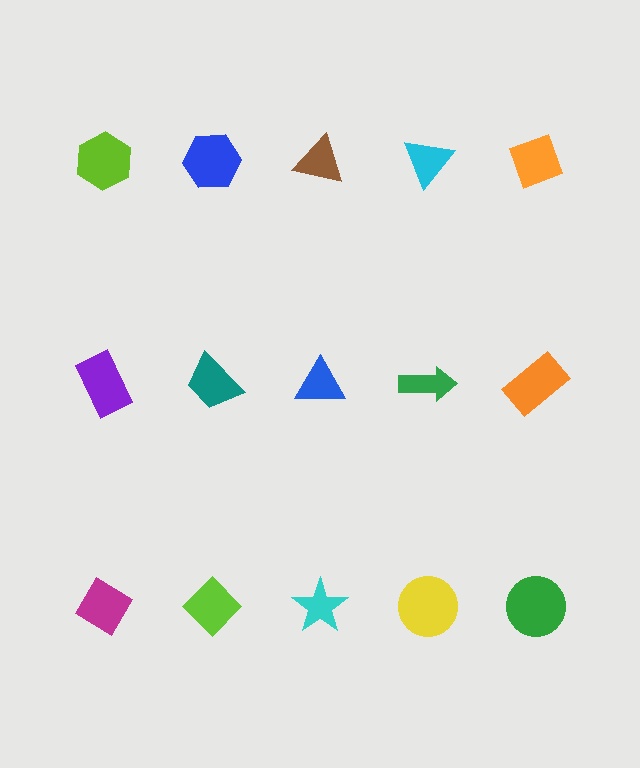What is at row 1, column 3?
A brown triangle.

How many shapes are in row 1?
5 shapes.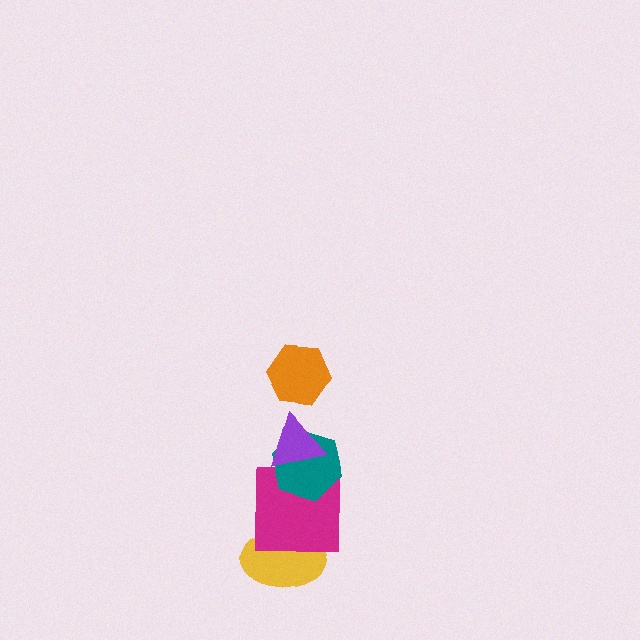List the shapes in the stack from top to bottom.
From top to bottom: the orange hexagon, the purple triangle, the teal hexagon, the magenta square, the yellow ellipse.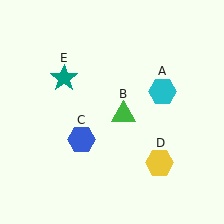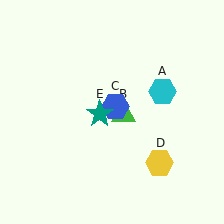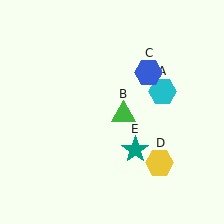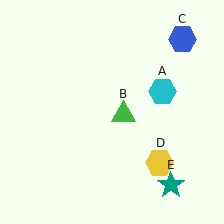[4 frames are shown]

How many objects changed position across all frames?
2 objects changed position: blue hexagon (object C), teal star (object E).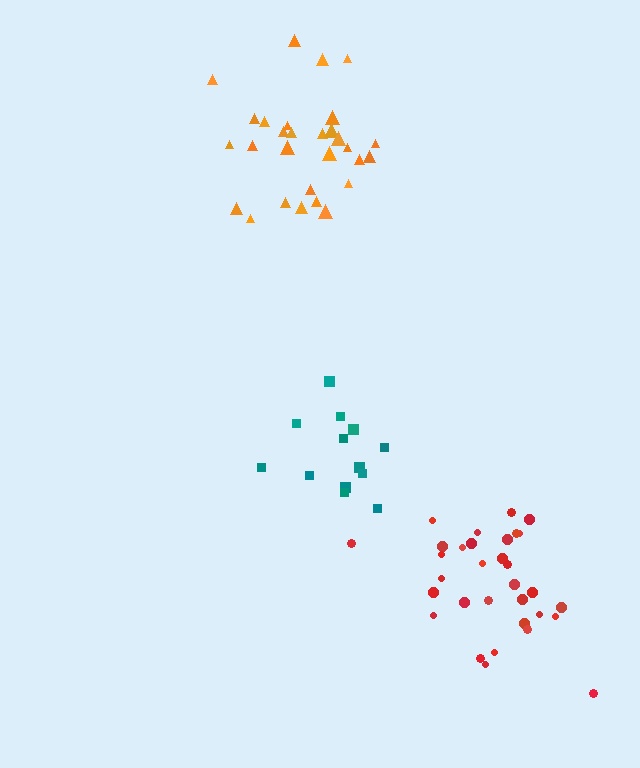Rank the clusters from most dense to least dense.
orange, red, teal.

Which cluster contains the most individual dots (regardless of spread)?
Red (32).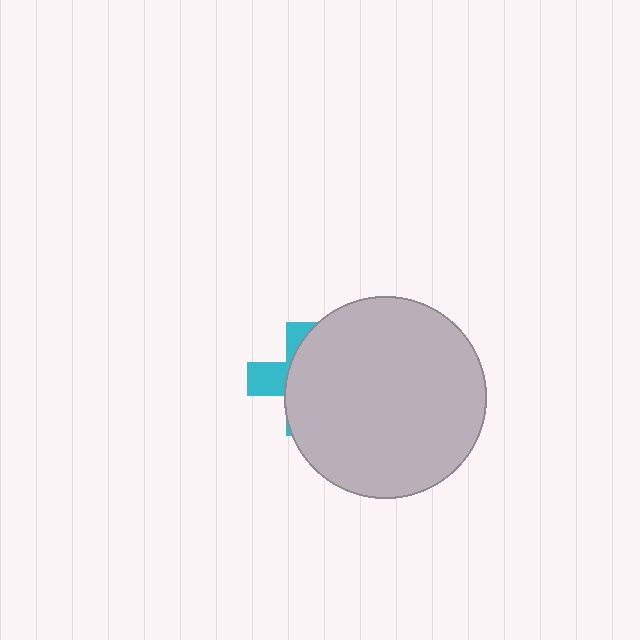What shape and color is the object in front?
The object in front is a light gray circle.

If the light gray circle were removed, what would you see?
You would see the complete cyan cross.